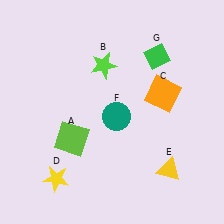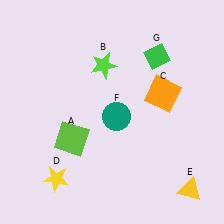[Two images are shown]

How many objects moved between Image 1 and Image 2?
1 object moved between the two images.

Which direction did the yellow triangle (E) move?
The yellow triangle (E) moved right.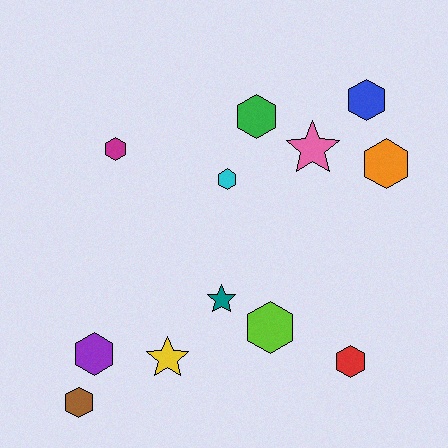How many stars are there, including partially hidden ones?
There are 3 stars.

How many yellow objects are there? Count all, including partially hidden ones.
There is 1 yellow object.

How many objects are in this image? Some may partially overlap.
There are 12 objects.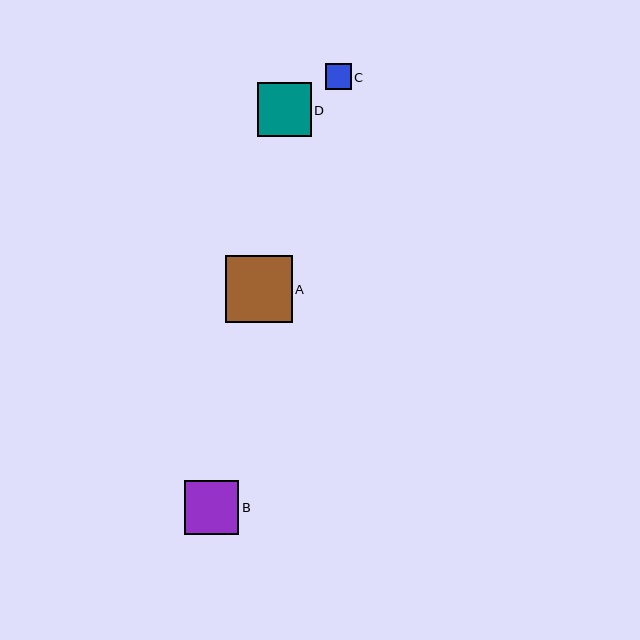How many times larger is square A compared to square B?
Square A is approximately 1.2 times the size of square B.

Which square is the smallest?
Square C is the smallest with a size of approximately 26 pixels.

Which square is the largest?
Square A is the largest with a size of approximately 66 pixels.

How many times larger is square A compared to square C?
Square A is approximately 2.6 times the size of square C.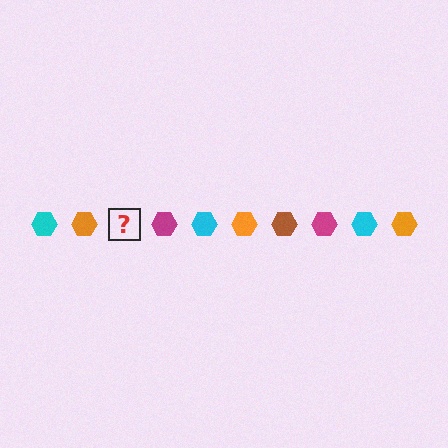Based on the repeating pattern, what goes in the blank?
The blank should be a brown hexagon.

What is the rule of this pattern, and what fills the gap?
The rule is that the pattern cycles through cyan, orange, brown, magenta hexagons. The gap should be filled with a brown hexagon.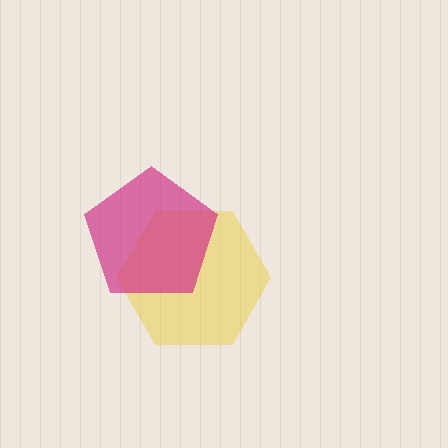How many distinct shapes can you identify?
There are 2 distinct shapes: a yellow hexagon, a magenta pentagon.